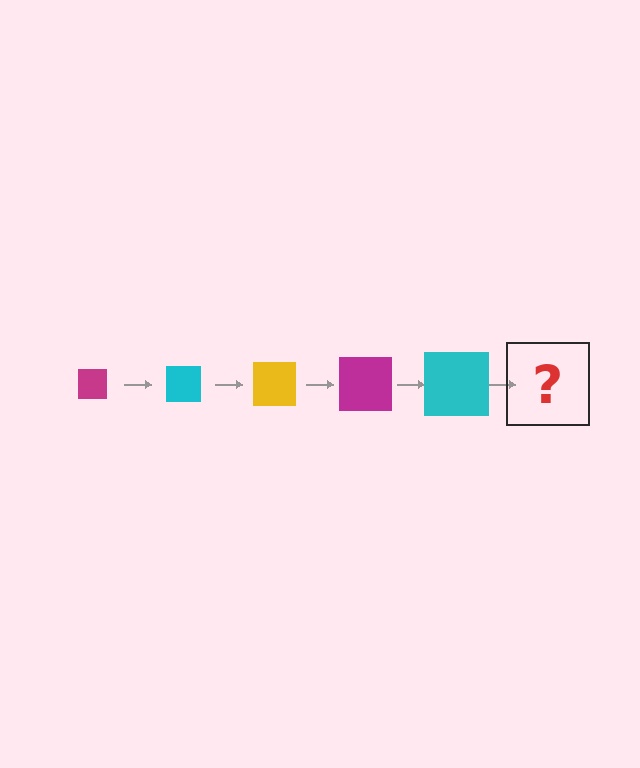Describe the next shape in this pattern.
It should be a yellow square, larger than the previous one.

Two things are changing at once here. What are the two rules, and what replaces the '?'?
The two rules are that the square grows larger each step and the color cycles through magenta, cyan, and yellow. The '?' should be a yellow square, larger than the previous one.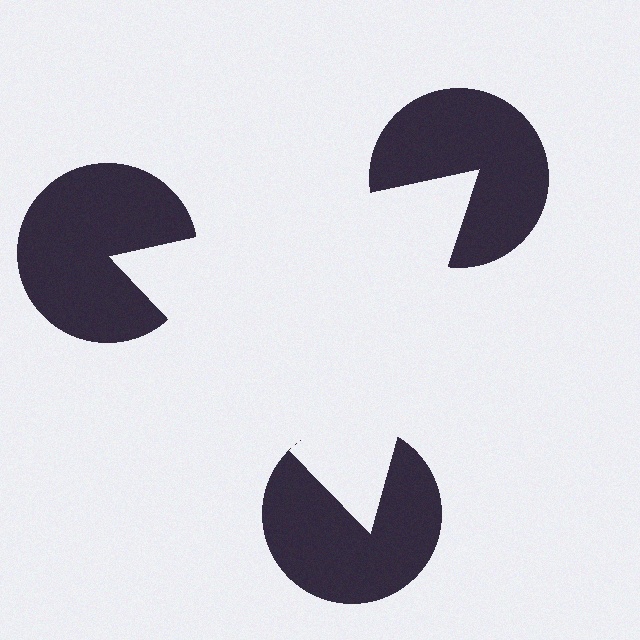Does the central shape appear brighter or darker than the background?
It typically appears slightly brighter than the background, even though no actual brightness change is drawn.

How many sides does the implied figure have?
3 sides.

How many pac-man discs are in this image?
There are 3 — one at each vertex of the illusory triangle.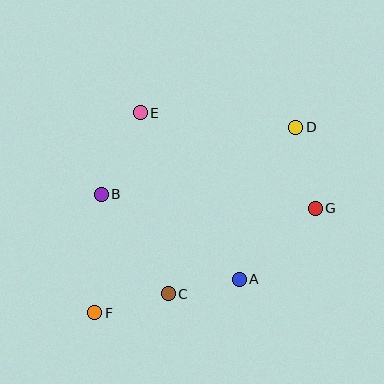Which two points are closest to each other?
Points A and C are closest to each other.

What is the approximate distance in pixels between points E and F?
The distance between E and F is approximately 205 pixels.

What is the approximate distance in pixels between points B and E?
The distance between B and E is approximately 90 pixels.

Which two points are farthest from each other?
Points D and F are farthest from each other.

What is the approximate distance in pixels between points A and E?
The distance between A and E is approximately 194 pixels.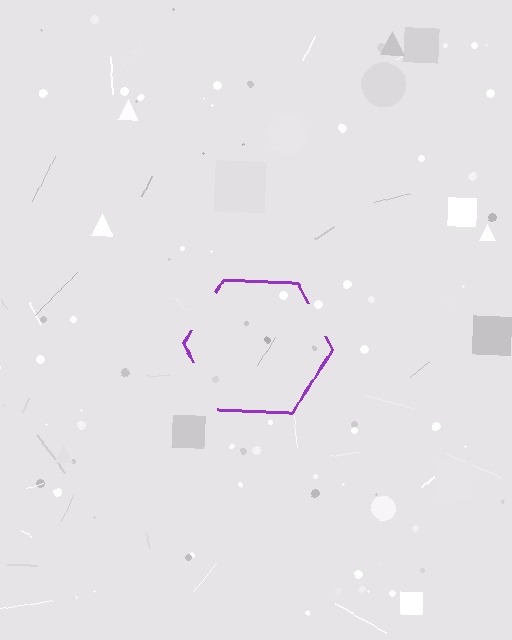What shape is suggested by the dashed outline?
The dashed outline suggests a hexagon.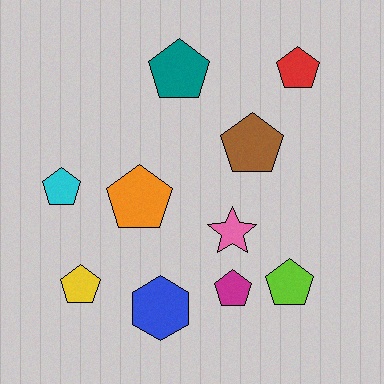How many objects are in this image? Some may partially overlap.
There are 10 objects.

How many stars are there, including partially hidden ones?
There is 1 star.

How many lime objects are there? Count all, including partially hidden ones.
There is 1 lime object.